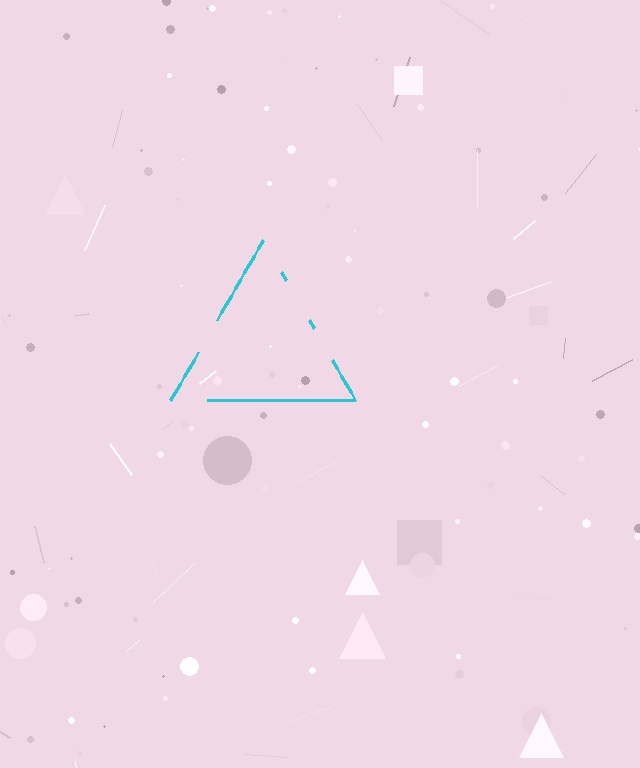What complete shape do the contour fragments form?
The contour fragments form a triangle.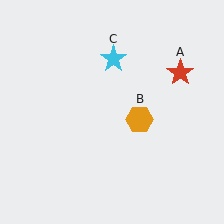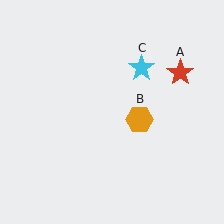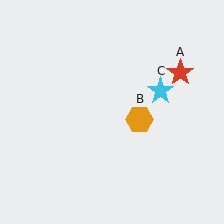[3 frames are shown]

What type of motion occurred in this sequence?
The cyan star (object C) rotated clockwise around the center of the scene.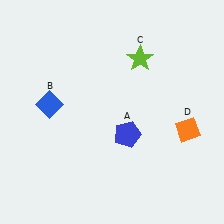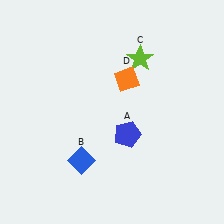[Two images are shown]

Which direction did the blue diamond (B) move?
The blue diamond (B) moved down.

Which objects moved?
The objects that moved are: the blue diamond (B), the orange diamond (D).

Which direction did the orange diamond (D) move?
The orange diamond (D) moved left.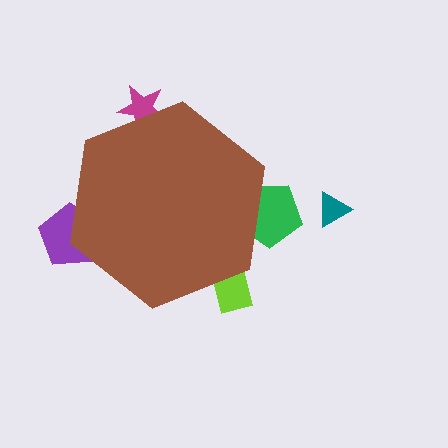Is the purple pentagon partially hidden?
Yes, the purple pentagon is partially hidden behind the brown hexagon.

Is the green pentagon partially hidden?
Yes, the green pentagon is partially hidden behind the brown hexagon.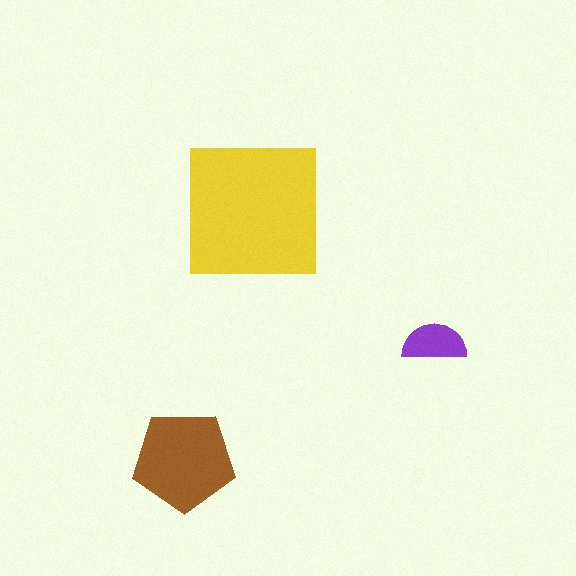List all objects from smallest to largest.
The purple semicircle, the brown pentagon, the yellow square.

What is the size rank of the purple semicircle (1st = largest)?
3rd.